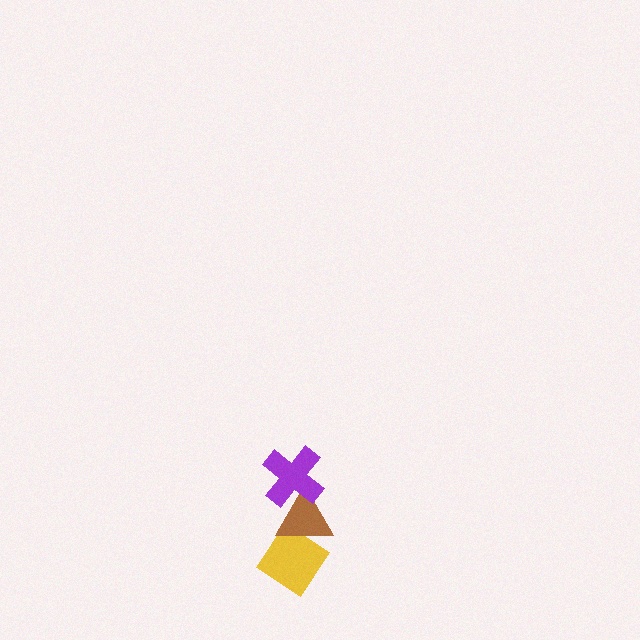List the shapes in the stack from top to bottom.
From top to bottom: the purple cross, the brown triangle, the yellow diamond.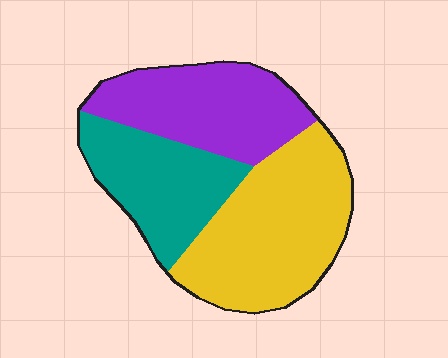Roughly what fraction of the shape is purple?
Purple takes up between a sixth and a third of the shape.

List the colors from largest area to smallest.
From largest to smallest: yellow, purple, teal.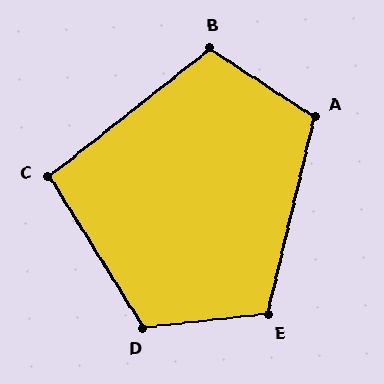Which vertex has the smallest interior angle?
C, at approximately 97 degrees.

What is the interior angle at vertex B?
Approximately 109 degrees (obtuse).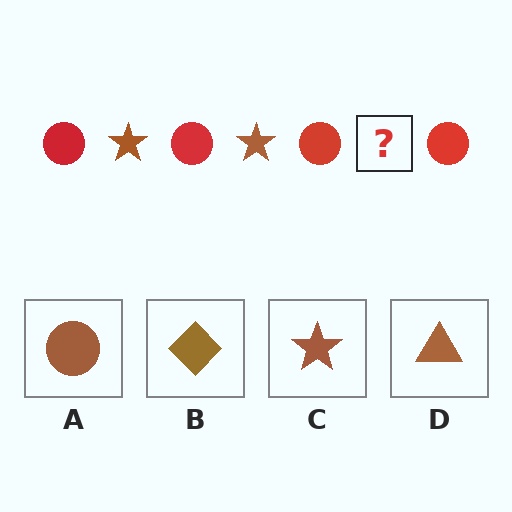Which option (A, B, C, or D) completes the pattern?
C.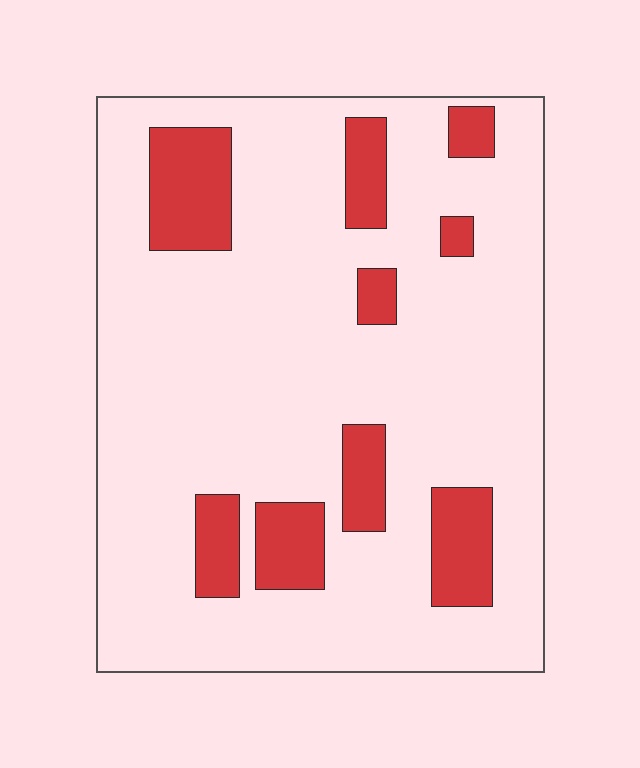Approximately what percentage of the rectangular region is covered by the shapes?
Approximately 15%.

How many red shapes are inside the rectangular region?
9.